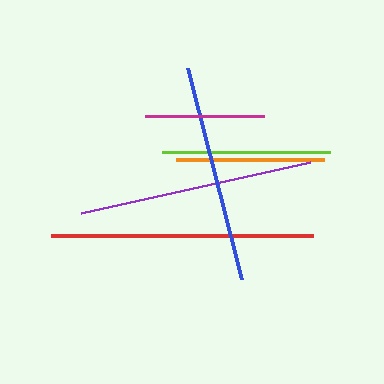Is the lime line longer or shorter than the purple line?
The purple line is longer than the lime line.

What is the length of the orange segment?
The orange segment is approximately 147 pixels long.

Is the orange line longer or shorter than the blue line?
The blue line is longer than the orange line.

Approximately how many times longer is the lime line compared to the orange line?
The lime line is approximately 1.1 times the length of the orange line.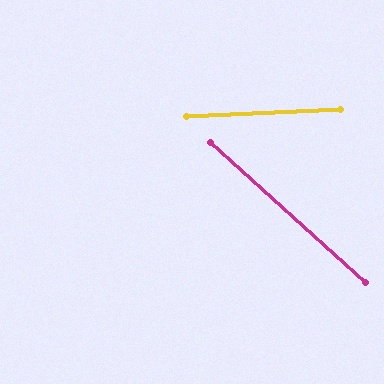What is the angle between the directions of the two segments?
Approximately 45 degrees.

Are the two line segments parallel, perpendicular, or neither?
Neither parallel nor perpendicular — they differ by about 45°.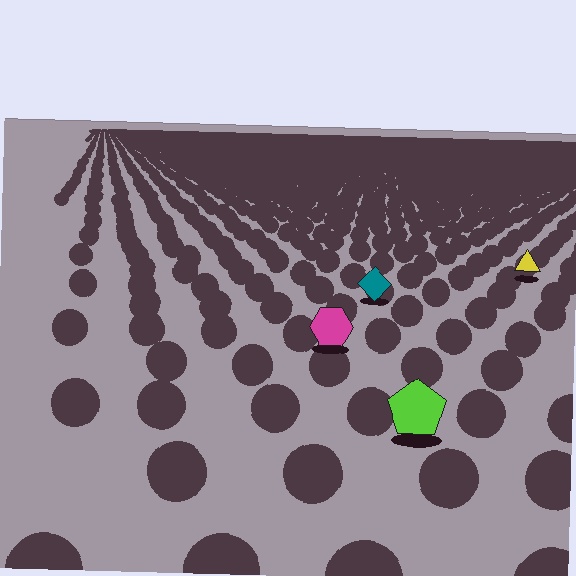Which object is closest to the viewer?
The lime pentagon is closest. The texture marks near it are larger and more spread out.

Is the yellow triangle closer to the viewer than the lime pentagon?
No. The lime pentagon is closer — you can tell from the texture gradient: the ground texture is coarser near it.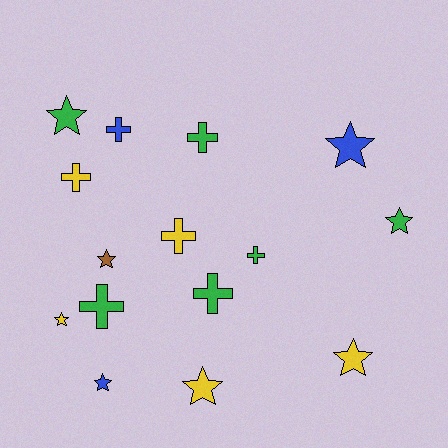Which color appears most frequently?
Green, with 6 objects.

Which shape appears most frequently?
Star, with 8 objects.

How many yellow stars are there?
There are 3 yellow stars.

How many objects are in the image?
There are 15 objects.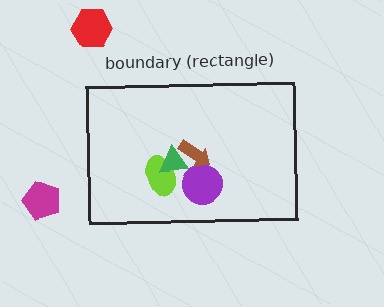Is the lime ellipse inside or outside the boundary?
Inside.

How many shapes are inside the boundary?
4 inside, 2 outside.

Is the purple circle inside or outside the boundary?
Inside.